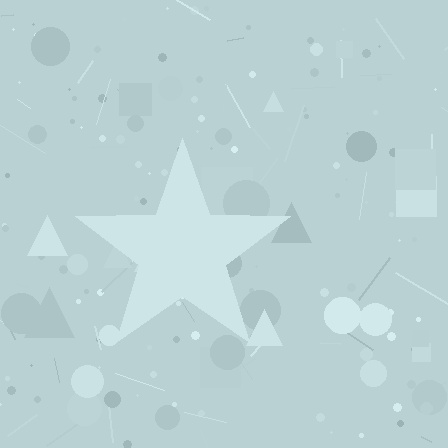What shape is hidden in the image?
A star is hidden in the image.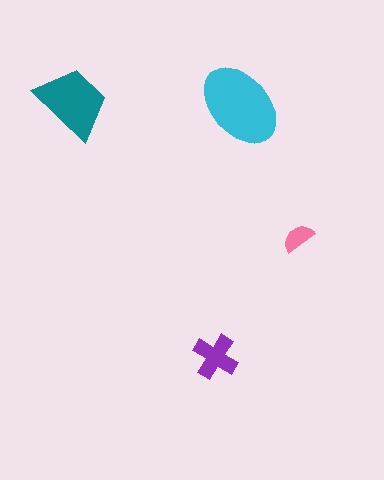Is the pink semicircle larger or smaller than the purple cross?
Smaller.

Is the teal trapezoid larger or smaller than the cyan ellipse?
Smaller.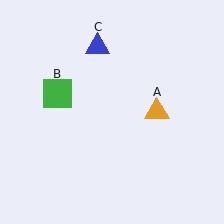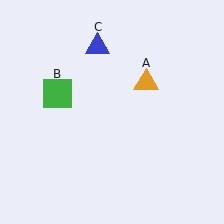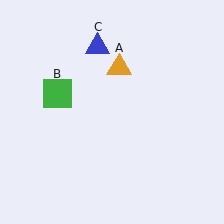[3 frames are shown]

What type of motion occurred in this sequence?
The orange triangle (object A) rotated counterclockwise around the center of the scene.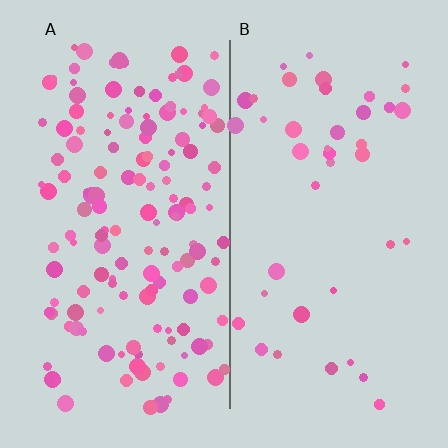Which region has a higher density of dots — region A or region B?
A (the left).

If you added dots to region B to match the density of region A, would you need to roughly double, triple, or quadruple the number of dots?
Approximately triple.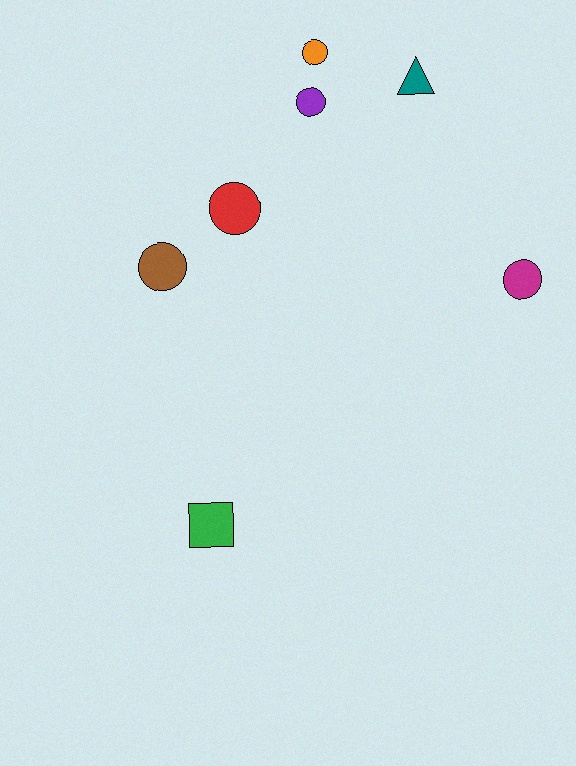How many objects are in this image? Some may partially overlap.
There are 7 objects.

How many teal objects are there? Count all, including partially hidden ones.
There is 1 teal object.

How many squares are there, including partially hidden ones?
There is 1 square.